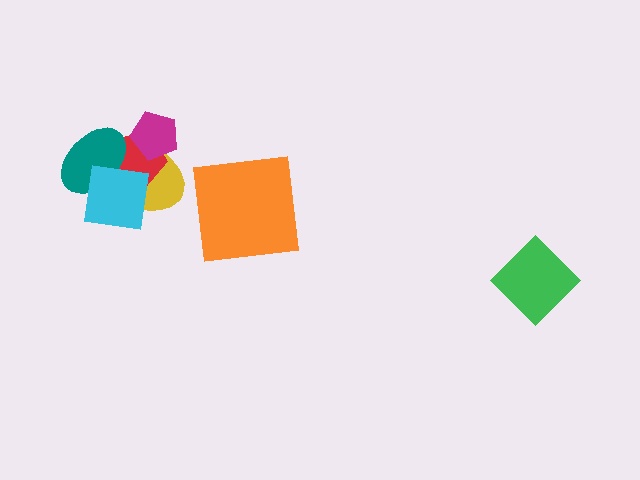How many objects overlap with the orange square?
0 objects overlap with the orange square.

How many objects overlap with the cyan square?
3 objects overlap with the cyan square.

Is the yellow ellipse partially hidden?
Yes, it is partially covered by another shape.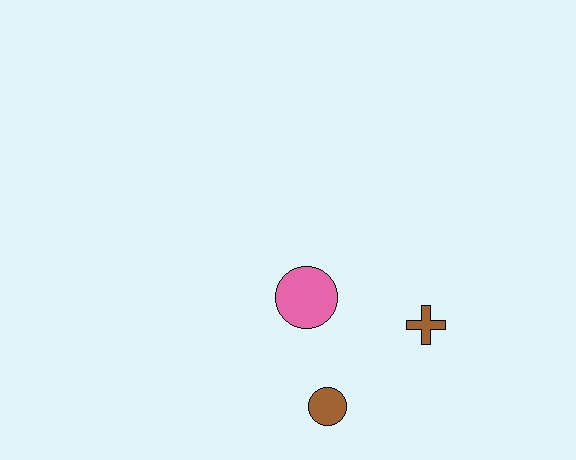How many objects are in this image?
There are 3 objects.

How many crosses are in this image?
There is 1 cross.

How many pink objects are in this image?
There is 1 pink object.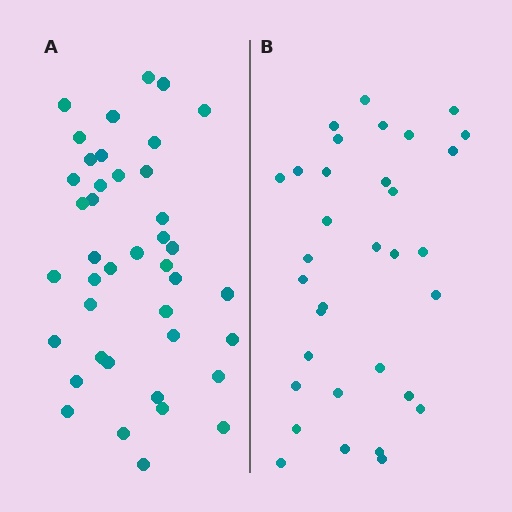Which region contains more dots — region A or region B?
Region A (the left region) has more dots.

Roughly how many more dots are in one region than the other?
Region A has roughly 8 or so more dots than region B.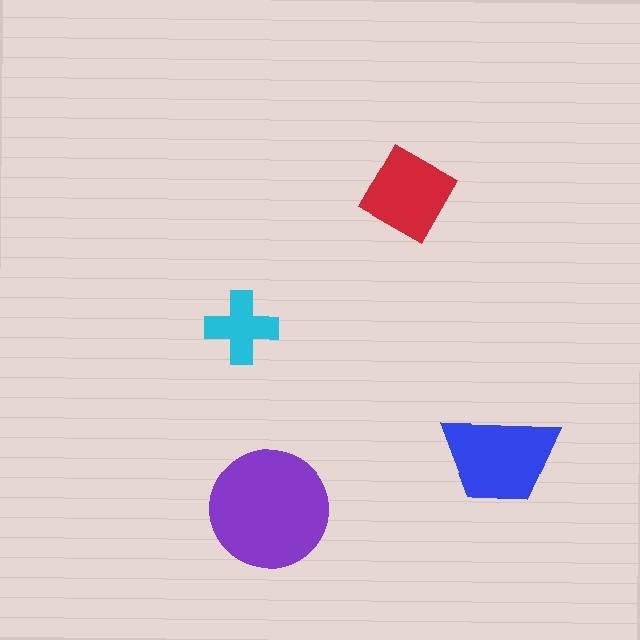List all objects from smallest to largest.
The cyan cross, the red diamond, the blue trapezoid, the purple circle.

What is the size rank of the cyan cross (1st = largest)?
4th.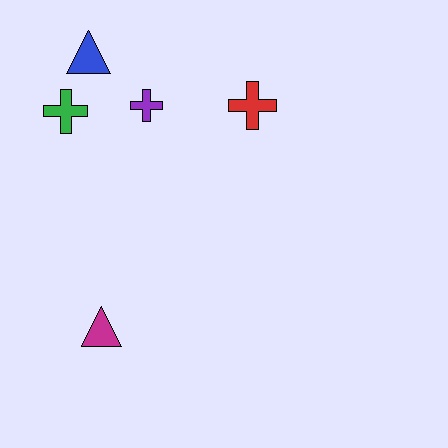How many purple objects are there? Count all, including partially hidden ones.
There is 1 purple object.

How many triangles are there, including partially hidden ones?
There are 2 triangles.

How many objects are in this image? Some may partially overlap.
There are 5 objects.